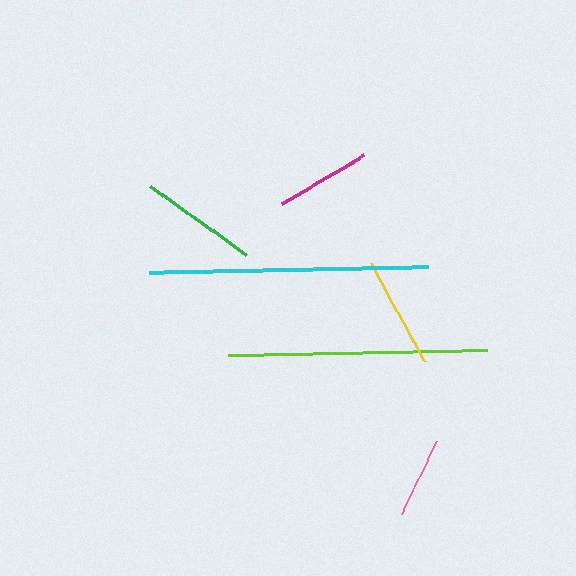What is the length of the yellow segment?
The yellow segment is approximately 112 pixels long.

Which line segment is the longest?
The cyan line is the longest at approximately 279 pixels.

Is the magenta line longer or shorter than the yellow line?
The yellow line is longer than the magenta line.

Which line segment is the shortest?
The pink line is the shortest at approximately 81 pixels.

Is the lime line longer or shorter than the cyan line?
The cyan line is longer than the lime line.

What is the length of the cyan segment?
The cyan segment is approximately 279 pixels long.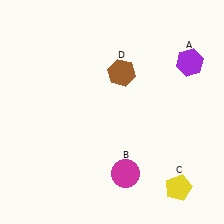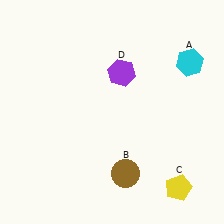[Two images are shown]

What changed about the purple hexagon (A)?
In Image 1, A is purple. In Image 2, it changed to cyan.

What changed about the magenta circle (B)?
In Image 1, B is magenta. In Image 2, it changed to brown.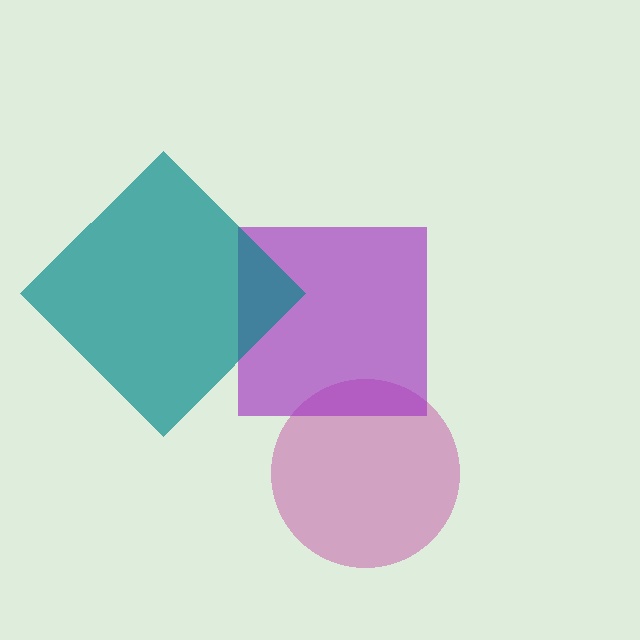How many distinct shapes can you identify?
There are 3 distinct shapes: a magenta circle, a purple square, a teal diamond.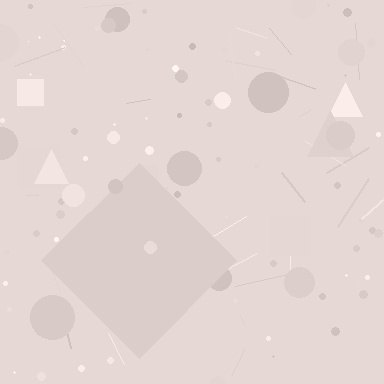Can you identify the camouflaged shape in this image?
The camouflaged shape is a diamond.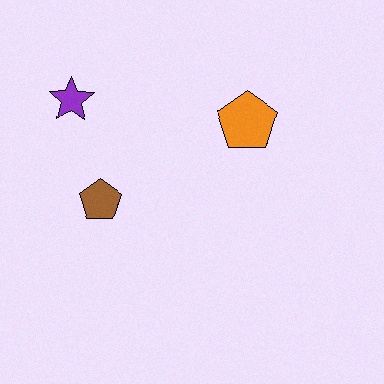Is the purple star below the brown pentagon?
No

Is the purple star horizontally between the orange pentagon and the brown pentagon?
No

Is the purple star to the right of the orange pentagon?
No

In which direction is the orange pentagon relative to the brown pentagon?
The orange pentagon is to the right of the brown pentagon.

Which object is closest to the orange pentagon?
The brown pentagon is closest to the orange pentagon.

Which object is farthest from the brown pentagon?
The orange pentagon is farthest from the brown pentagon.